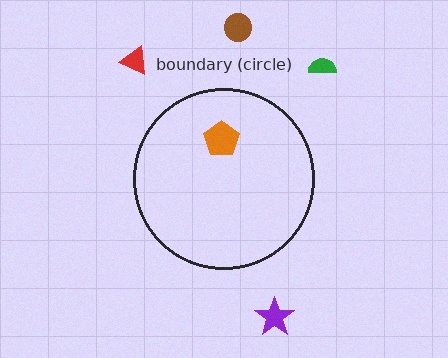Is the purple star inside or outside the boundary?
Outside.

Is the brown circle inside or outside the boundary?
Outside.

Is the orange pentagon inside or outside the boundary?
Inside.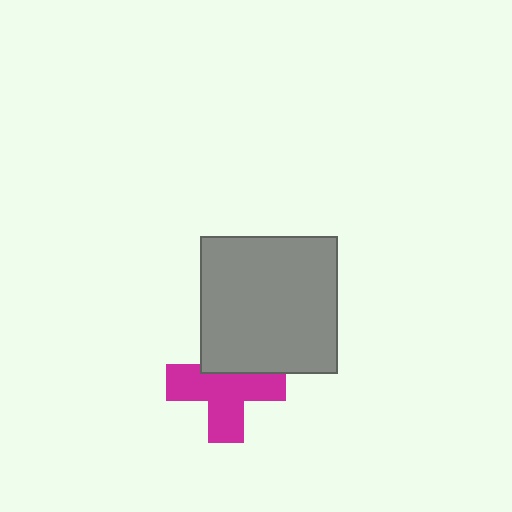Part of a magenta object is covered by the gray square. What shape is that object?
It is a cross.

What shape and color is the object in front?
The object in front is a gray square.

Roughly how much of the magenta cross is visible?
Most of it is visible (roughly 69%).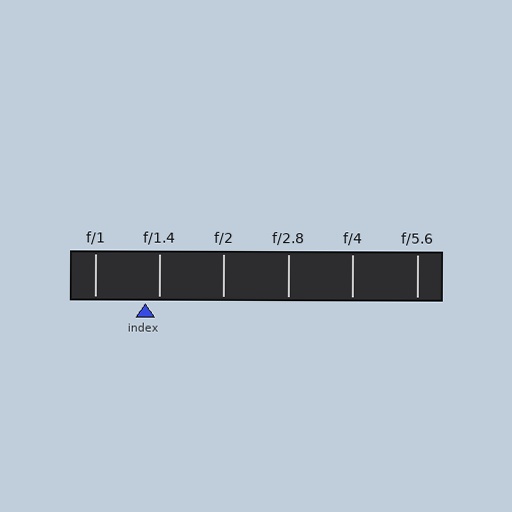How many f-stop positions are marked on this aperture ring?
There are 6 f-stop positions marked.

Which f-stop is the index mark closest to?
The index mark is closest to f/1.4.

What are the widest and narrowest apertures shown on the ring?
The widest aperture shown is f/1 and the narrowest is f/5.6.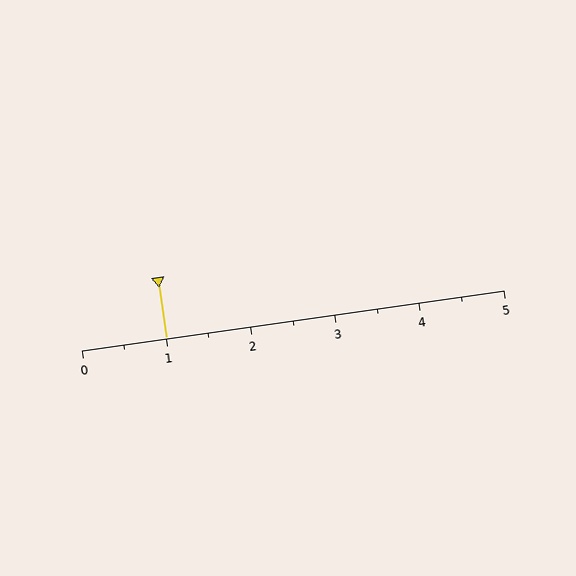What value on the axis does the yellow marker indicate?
The marker indicates approximately 1.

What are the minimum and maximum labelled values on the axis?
The axis runs from 0 to 5.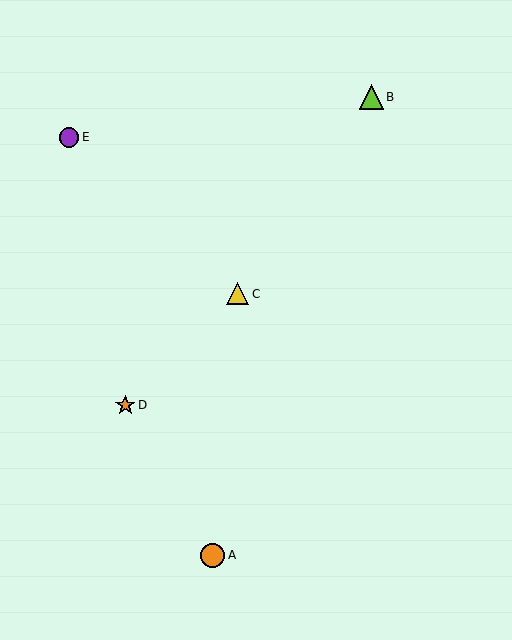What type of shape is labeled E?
Shape E is a purple circle.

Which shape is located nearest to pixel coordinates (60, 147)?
The purple circle (labeled E) at (69, 137) is nearest to that location.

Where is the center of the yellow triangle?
The center of the yellow triangle is at (237, 294).